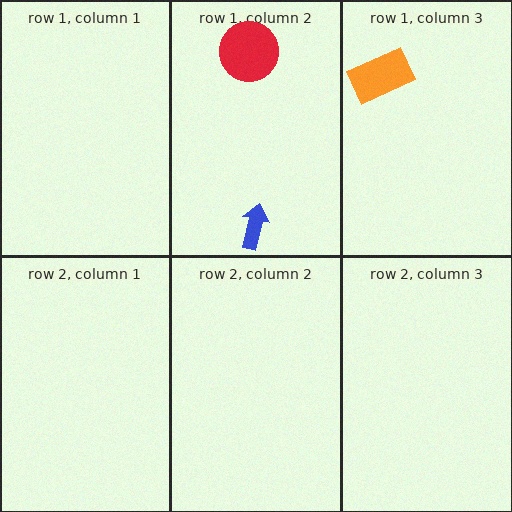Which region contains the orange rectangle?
The row 1, column 3 region.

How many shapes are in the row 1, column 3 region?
1.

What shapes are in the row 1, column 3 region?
The orange rectangle.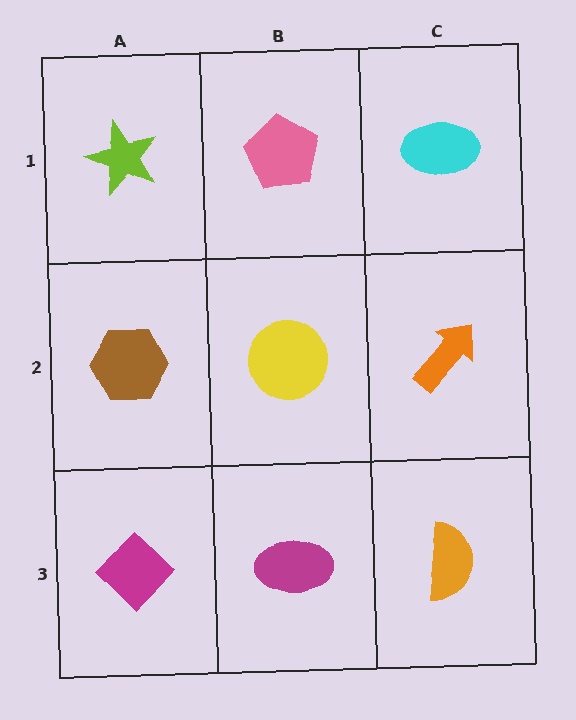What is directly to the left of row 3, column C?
A magenta ellipse.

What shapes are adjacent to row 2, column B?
A pink pentagon (row 1, column B), a magenta ellipse (row 3, column B), a brown hexagon (row 2, column A), an orange arrow (row 2, column C).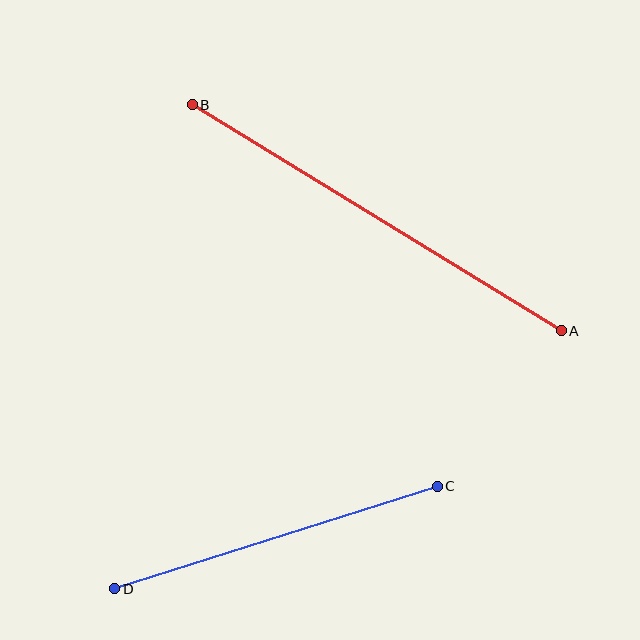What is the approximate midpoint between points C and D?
The midpoint is at approximately (276, 538) pixels.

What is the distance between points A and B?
The distance is approximately 433 pixels.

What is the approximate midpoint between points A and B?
The midpoint is at approximately (377, 218) pixels.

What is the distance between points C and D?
The distance is approximately 338 pixels.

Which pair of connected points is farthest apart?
Points A and B are farthest apart.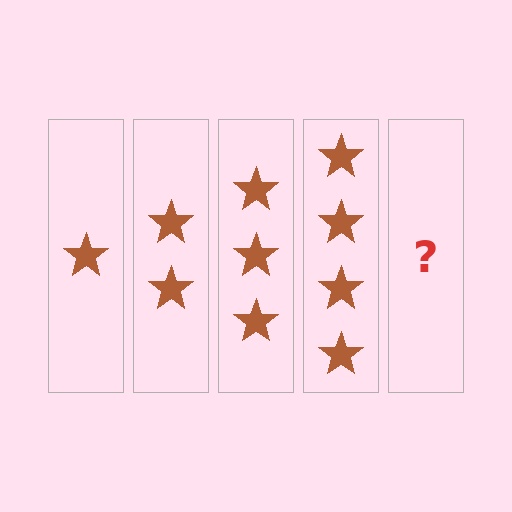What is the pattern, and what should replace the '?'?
The pattern is that each step adds one more star. The '?' should be 5 stars.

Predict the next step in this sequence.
The next step is 5 stars.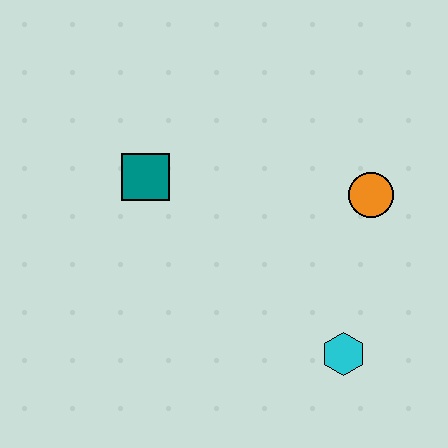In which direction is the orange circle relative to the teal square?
The orange circle is to the right of the teal square.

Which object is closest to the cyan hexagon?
The orange circle is closest to the cyan hexagon.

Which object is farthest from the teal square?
The cyan hexagon is farthest from the teal square.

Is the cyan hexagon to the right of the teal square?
Yes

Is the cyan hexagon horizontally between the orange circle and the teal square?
Yes